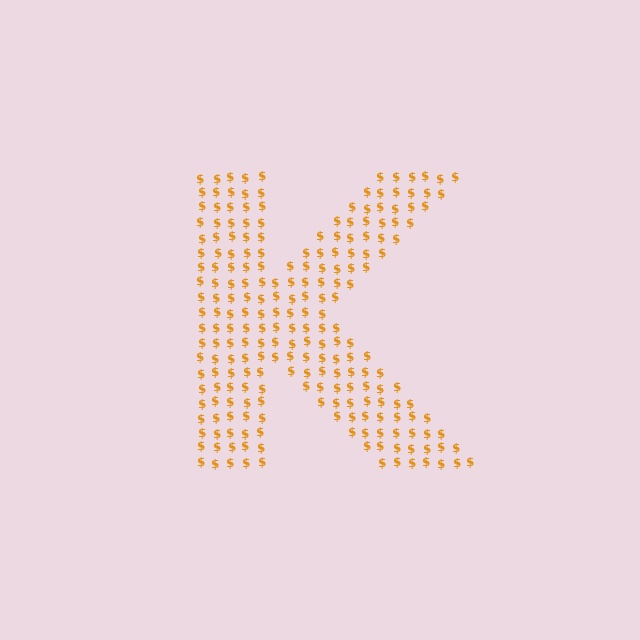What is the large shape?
The large shape is the letter K.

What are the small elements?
The small elements are dollar signs.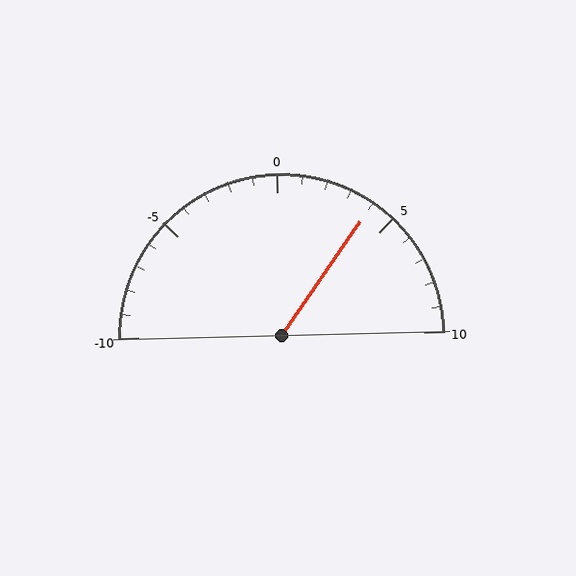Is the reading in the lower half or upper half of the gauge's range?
The reading is in the upper half of the range (-10 to 10).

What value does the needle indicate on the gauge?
The needle indicates approximately 4.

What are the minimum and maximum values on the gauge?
The gauge ranges from -10 to 10.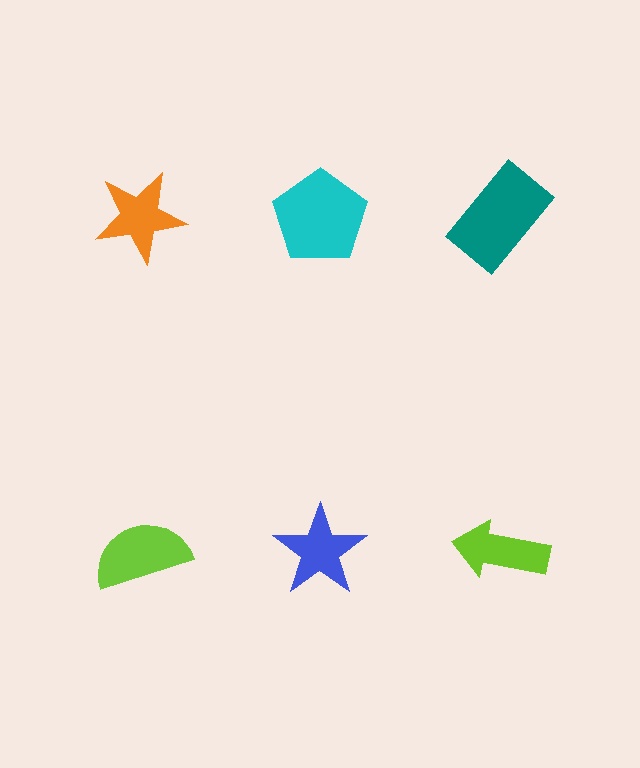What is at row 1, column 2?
A cyan pentagon.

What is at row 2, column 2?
A blue star.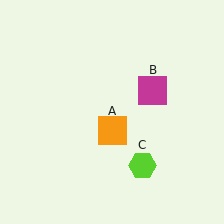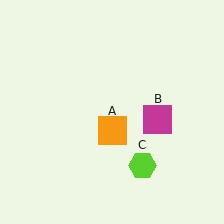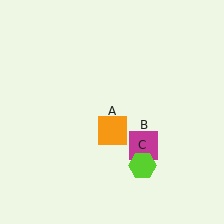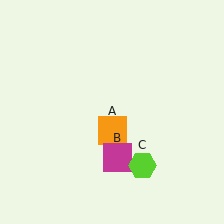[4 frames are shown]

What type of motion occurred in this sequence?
The magenta square (object B) rotated clockwise around the center of the scene.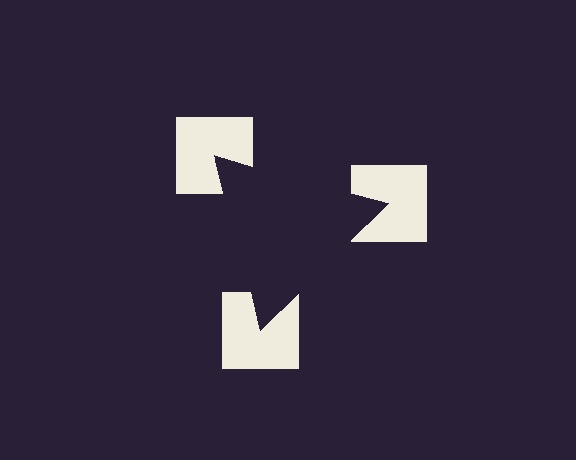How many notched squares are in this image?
There are 3 — one at each vertex of the illusory triangle.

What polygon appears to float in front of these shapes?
An illusory triangle — its edges are inferred from the aligned wedge cuts in the notched squares, not physically drawn.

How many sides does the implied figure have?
3 sides.